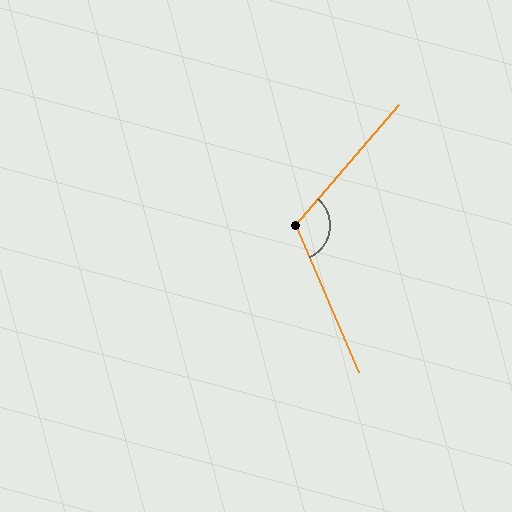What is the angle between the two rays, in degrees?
Approximately 117 degrees.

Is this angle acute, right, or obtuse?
It is obtuse.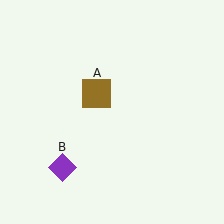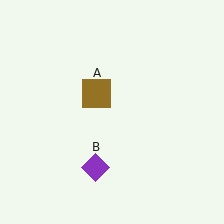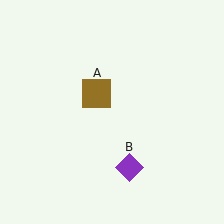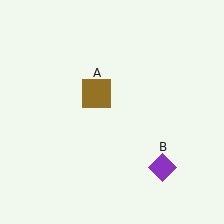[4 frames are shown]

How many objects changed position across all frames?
1 object changed position: purple diamond (object B).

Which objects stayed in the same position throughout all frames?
Brown square (object A) remained stationary.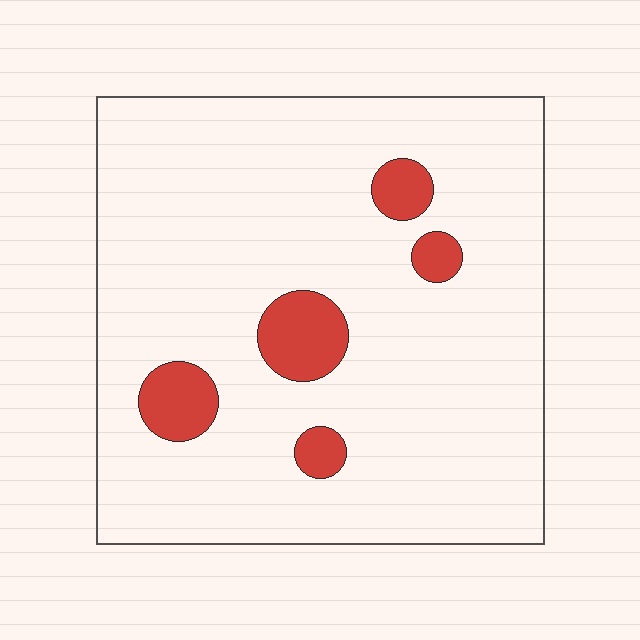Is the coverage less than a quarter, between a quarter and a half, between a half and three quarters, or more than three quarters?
Less than a quarter.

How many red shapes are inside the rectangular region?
5.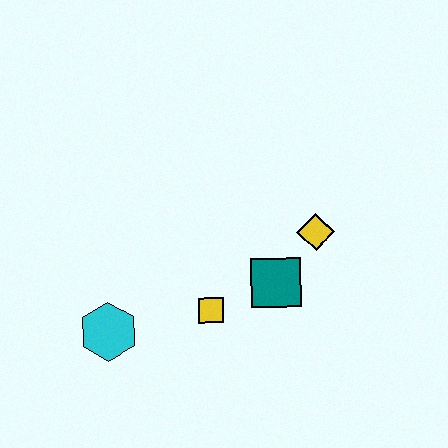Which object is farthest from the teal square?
The cyan hexagon is farthest from the teal square.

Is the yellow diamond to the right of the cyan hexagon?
Yes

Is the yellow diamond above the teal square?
Yes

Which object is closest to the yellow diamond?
The teal square is closest to the yellow diamond.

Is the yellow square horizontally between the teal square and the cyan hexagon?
Yes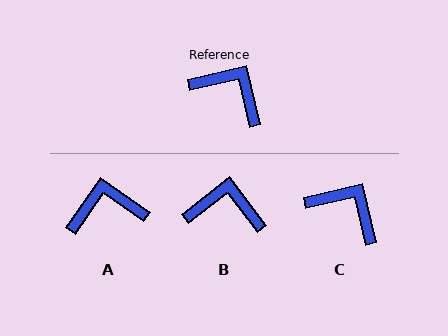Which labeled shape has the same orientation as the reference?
C.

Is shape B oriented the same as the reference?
No, it is off by about 25 degrees.